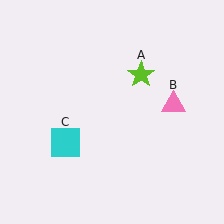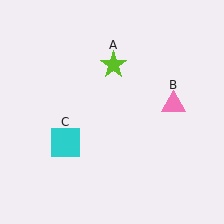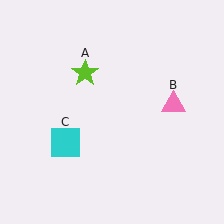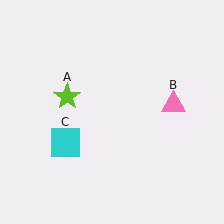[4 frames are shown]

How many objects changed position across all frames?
1 object changed position: lime star (object A).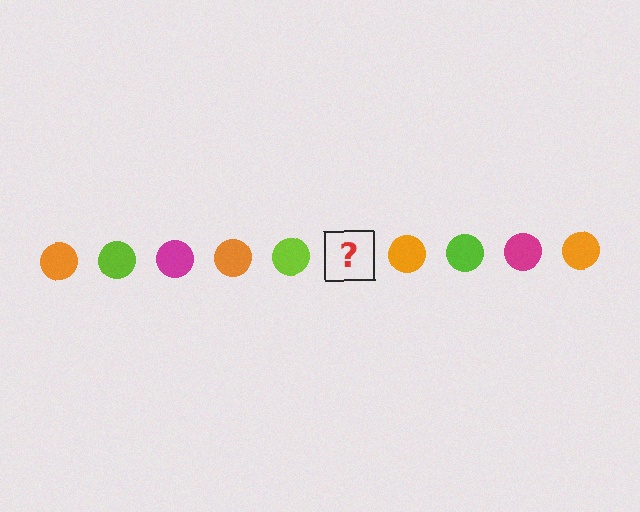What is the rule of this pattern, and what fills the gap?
The rule is that the pattern cycles through orange, lime, magenta circles. The gap should be filled with a magenta circle.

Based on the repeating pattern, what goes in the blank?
The blank should be a magenta circle.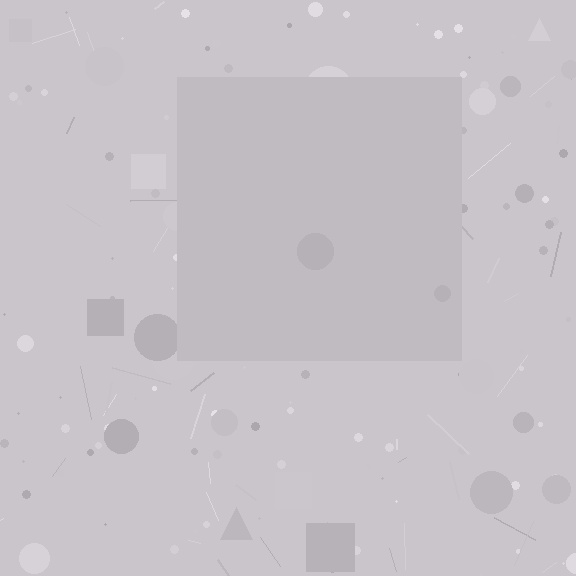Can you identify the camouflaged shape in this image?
The camouflaged shape is a square.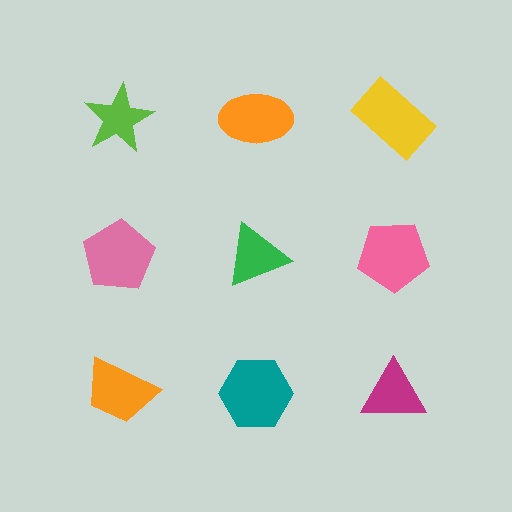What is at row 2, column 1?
A pink pentagon.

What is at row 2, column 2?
A green triangle.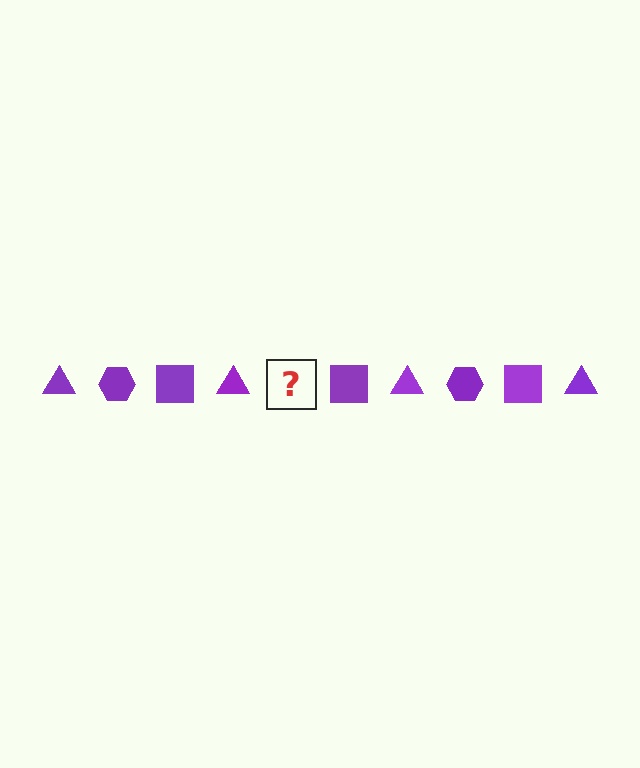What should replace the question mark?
The question mark should be replaced with a purple hexagon.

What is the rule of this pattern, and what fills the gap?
The rule is that the pattern cycles through triangle, hexagon, square shapes in purple. The gap should be filled with a purple hexagon.